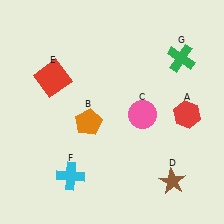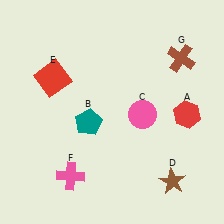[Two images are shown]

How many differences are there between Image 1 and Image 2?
There are 3 differences between the two images.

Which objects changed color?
B changed from orange to teal. F changed from cyan to pink. G changed from green to brown.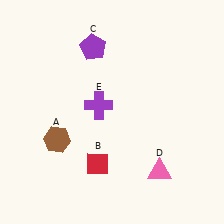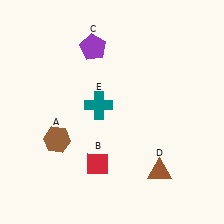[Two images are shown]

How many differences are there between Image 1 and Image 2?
There are 2 differences between the two images.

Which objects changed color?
D changed from pink to brown. E changed from purple to teal.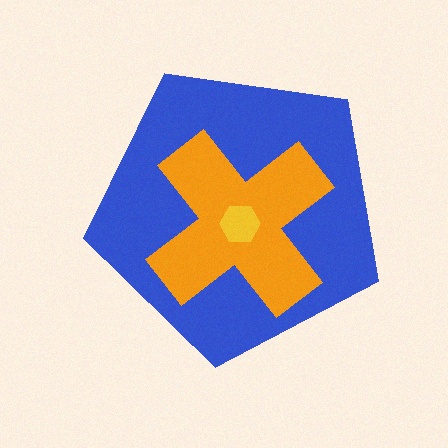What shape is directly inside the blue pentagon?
The orange cross.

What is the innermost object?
The yellow hexagon.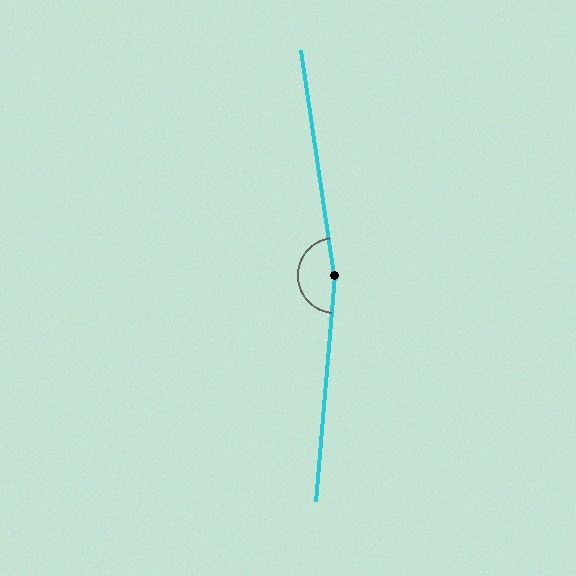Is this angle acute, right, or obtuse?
It is obtuse.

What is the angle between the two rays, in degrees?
Approximately 167 degrees.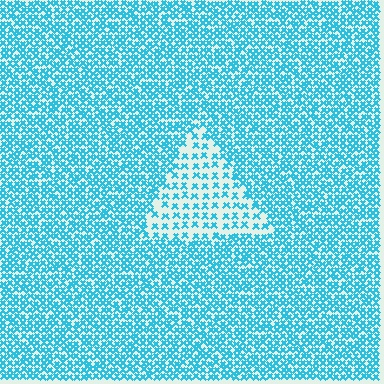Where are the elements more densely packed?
The elements are more densely packed outside the triangle boundary.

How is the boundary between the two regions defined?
The boundary is defined by a change in element density (approximately 2.3x ratio). All elements are the same color, size, and shape.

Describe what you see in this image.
The image contains small cyan elements arranged at two different densities. A triangle-shaped region is visible where the elements are less densely packed than the surrounding area.